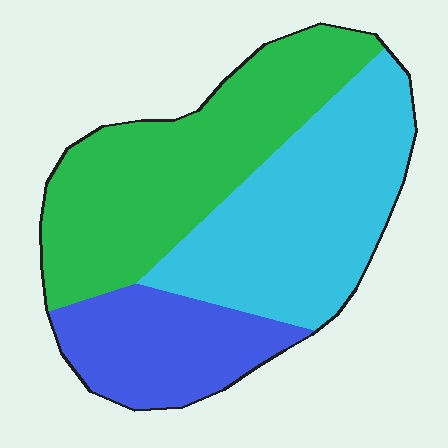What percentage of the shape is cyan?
Cyan takes up about three eighths (3/8) of the shape.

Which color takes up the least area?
Blue, at roughly 20%.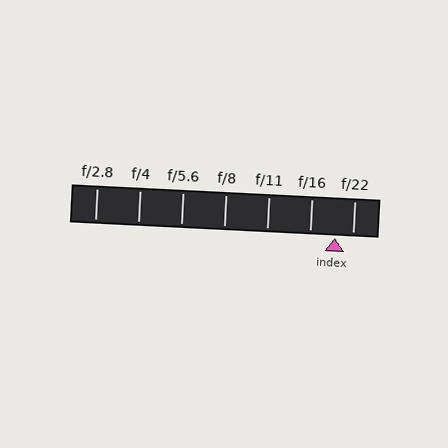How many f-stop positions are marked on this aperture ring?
There are 7 f-stop positions marked.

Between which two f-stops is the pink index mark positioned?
The index mark is between f/16 and f/22.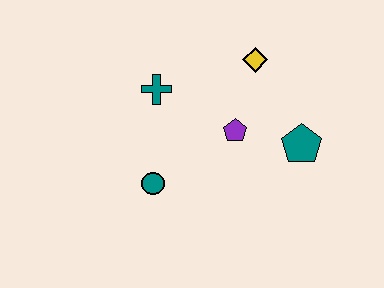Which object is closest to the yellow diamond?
The purple pentagon is closest to the yellow diamond.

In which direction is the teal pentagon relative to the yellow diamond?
The teal pentagon is below the yellow diamond.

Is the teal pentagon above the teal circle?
Yes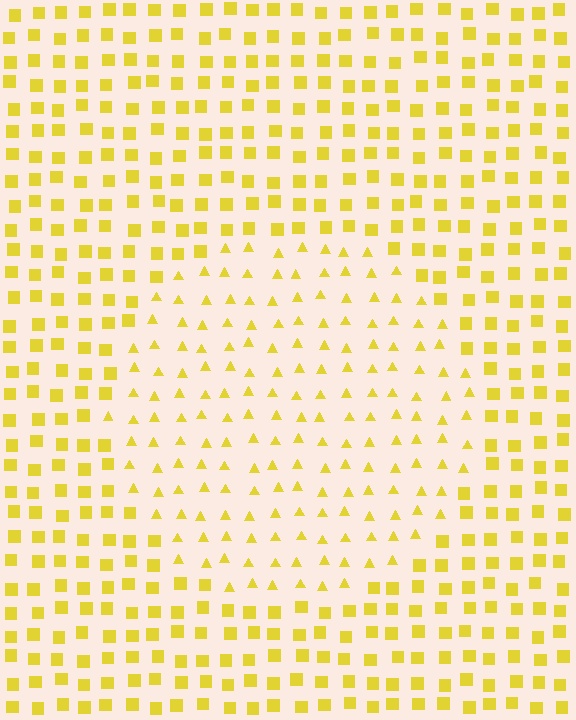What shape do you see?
I see a circle.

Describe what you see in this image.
The image is filled with small yellow elements arranged in a uniform grid. A circle-shaped region contains triangles, while the surrounding area contains squares. The boundary is defined purely by the change in element shape.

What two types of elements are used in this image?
The image uses triangles inside the circle region and squares outside it.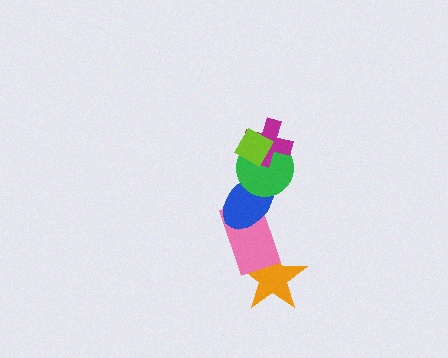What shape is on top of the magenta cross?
The lime diamond is on top of the magenta cross.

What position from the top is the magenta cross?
The magenta cross is 2nd from the top.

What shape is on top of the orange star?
The pink rectangle is on top of the orange star.